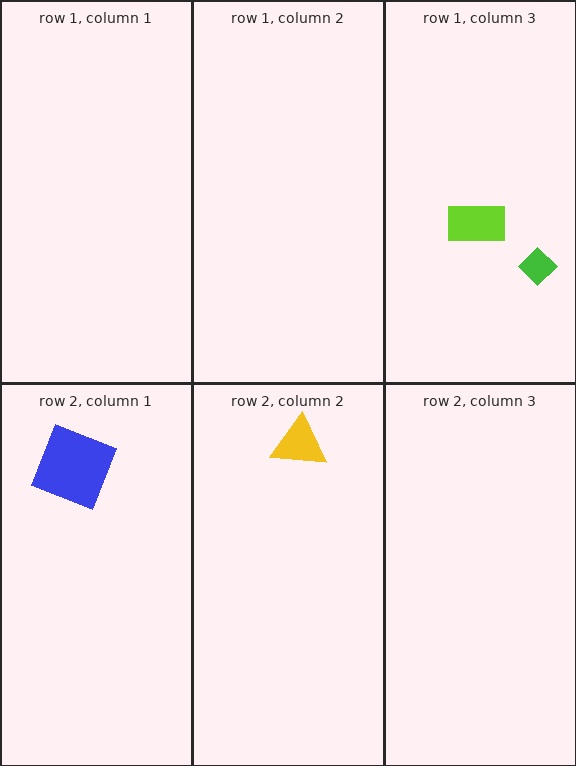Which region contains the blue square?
The row 2, column 1 region.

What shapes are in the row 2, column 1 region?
The blue square.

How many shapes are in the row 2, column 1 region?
1.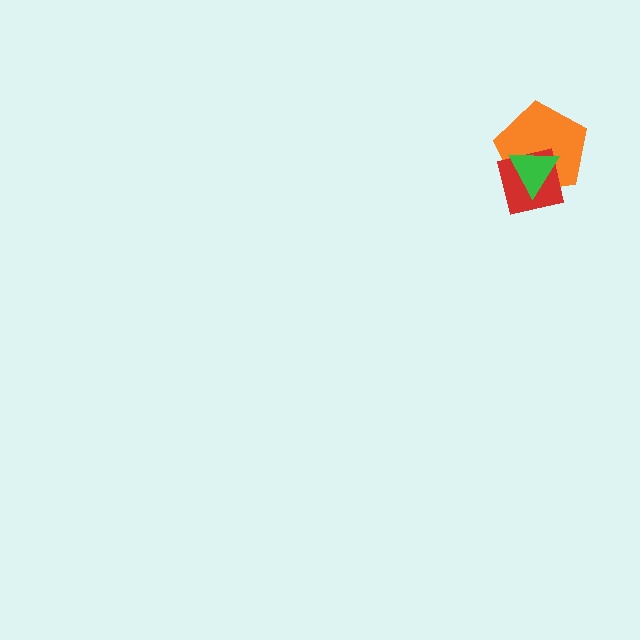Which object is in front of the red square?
The green triangle is in front of the red square.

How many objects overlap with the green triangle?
2 objects overlap with the green triangle.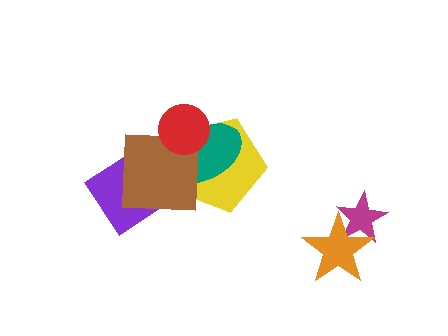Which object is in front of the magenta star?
The orange star is in front of the magenta star.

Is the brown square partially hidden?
Yes, it is partially covered by another shape.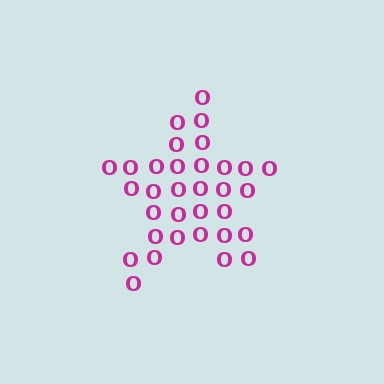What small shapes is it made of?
It is made of small letter O's.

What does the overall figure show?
The overall figure shows a star.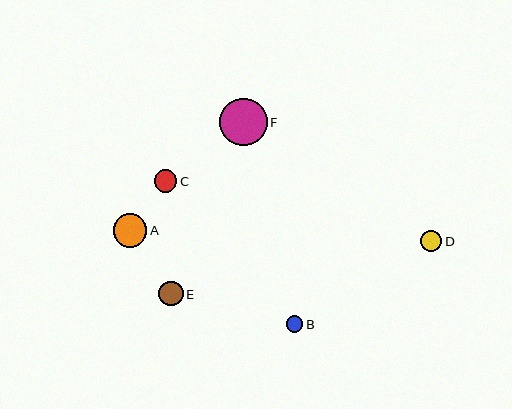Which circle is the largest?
Circle F is the largest with a size of approximately 47 pixels.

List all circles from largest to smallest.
From largest to smallest: F, A, E, C, D, B.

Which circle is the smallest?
Circle B is the smallest with a size of approximately 17 pixels.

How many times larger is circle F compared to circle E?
Circle F is approximately 1.9 times the size of circle E.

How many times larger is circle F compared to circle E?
Circle F is approximately 1.9 times the size of circle E.